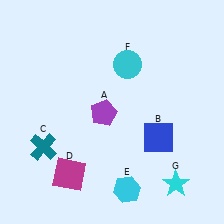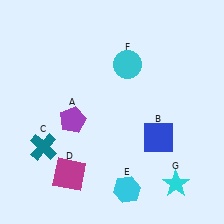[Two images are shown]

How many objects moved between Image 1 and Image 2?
1 object moved between the two images.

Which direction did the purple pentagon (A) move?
The purple pentagon (A) moved left.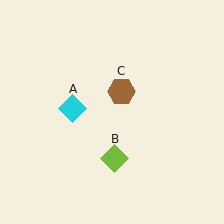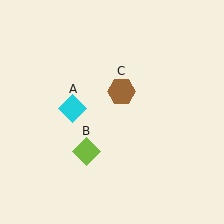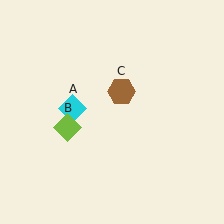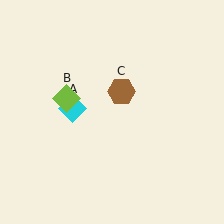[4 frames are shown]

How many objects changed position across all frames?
1 object changed position: lime diamond (object B).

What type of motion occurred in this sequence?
The lime diamond (object B) rotated clockwise around the center of the scene.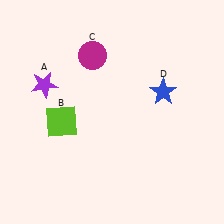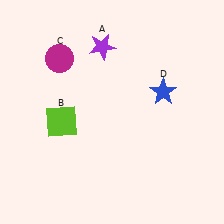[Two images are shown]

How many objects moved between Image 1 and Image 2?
2 objects moved between the two images.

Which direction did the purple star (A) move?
The purple star (A) moved right.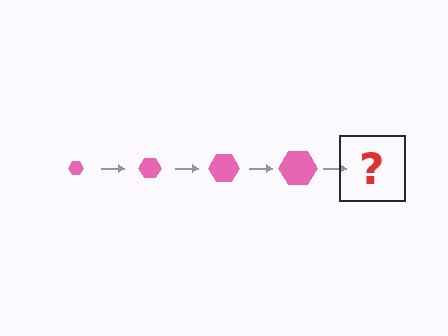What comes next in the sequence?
The next element should be a pink hexagon, larger than the previous one.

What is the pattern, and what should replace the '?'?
The pattern is that the hexagon gets progressively larger each step. The '?' should be a pink hexagon, larger than the previous one.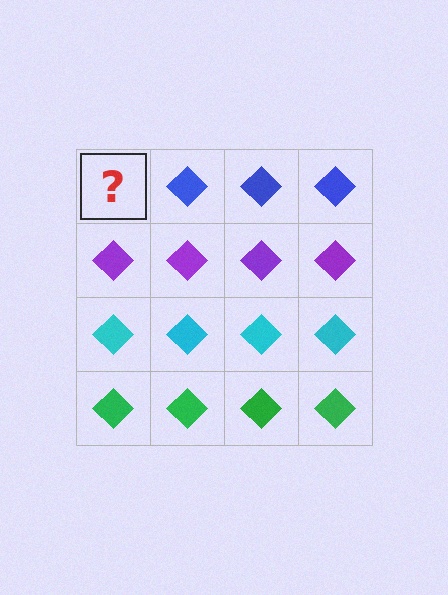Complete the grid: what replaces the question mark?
The question mark should be replaced with a blue diamond.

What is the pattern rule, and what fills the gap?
The rule is that each row has a consistent color. The gap should be filled with a blue diamond.